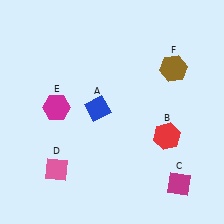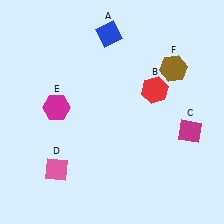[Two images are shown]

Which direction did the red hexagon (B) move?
The red hexagon (B) moved up.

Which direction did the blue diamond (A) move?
The blue diamond (A) moved up.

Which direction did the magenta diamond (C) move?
The magenta diamond (C) moved up.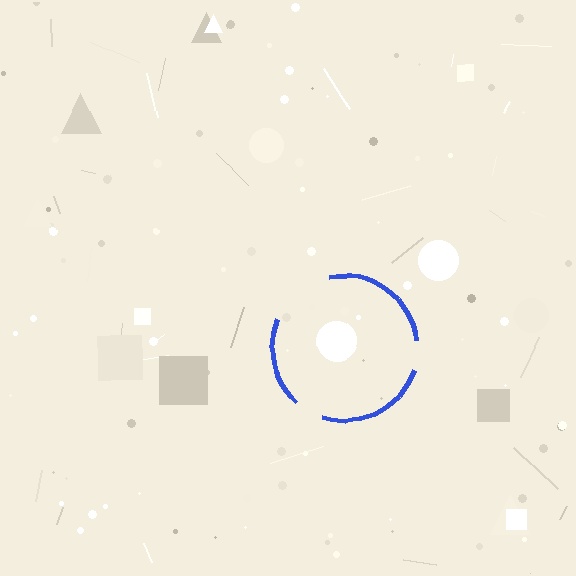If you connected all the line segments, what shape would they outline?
They would outline a circle.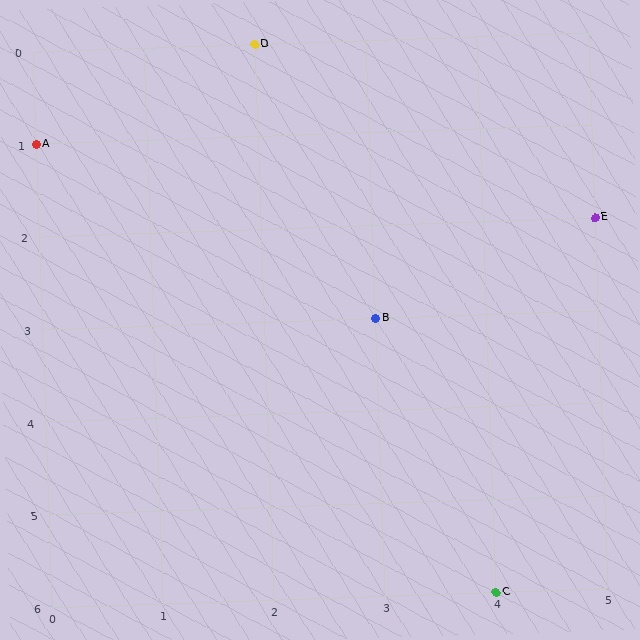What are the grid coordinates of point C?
Point C is at grid coordinates (4, 6).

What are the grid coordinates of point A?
Point A is at grid coordinates (0, 1).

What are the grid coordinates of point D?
Point D is at grid coordinates (2, 0).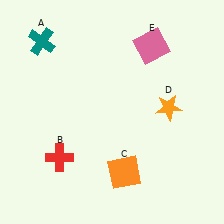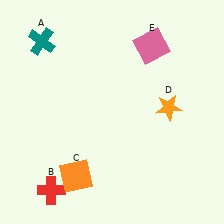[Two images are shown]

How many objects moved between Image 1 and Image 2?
2 objects moved between the two images.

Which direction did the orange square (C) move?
The orange square (C) moved left.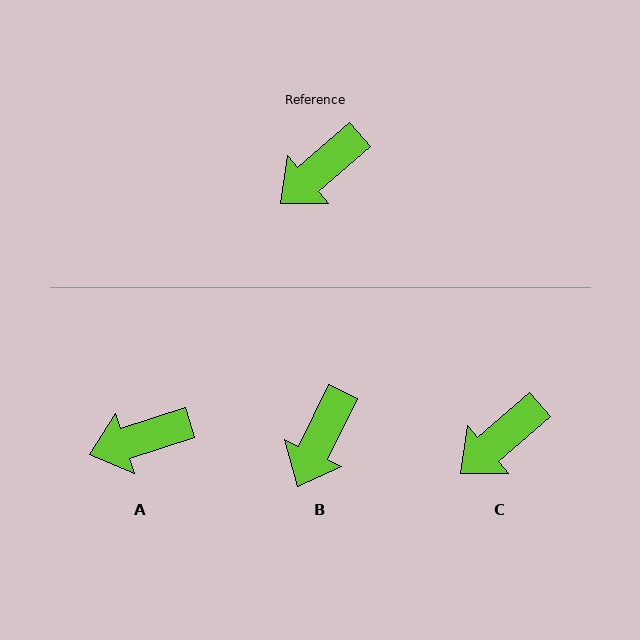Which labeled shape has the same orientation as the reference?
C.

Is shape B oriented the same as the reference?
No, it is off by about 24 degrees.